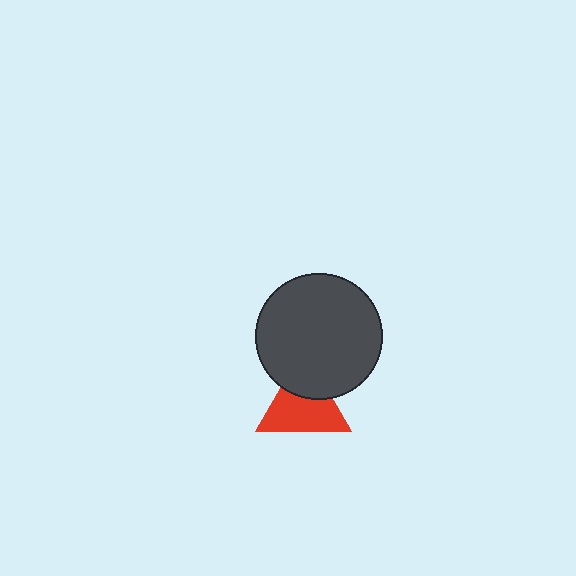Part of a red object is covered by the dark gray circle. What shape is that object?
It is a triangle.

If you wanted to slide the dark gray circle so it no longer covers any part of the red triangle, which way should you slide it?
Slide it up — that is the most direct way to separate the two shapes.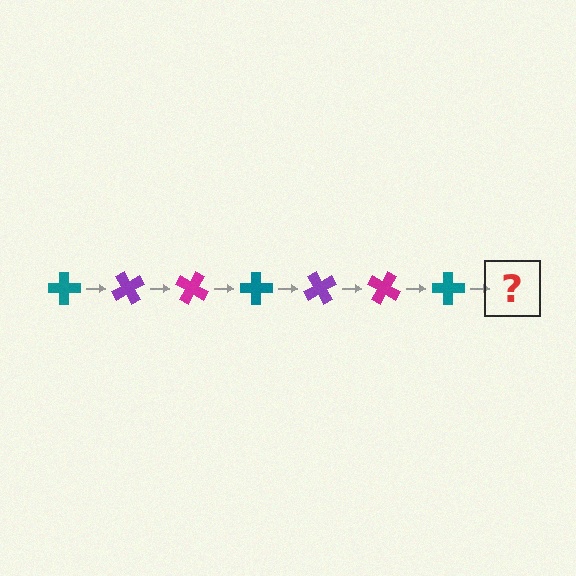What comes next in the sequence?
The next element should be a purple cross, rotated 420 degrees from the start.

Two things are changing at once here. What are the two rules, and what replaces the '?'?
The two rules are that it rotates 60 degrees each step and the color cycles through teal, purple, and magenta. The '?' should be a purple cross, rotated 420 degrees from the start.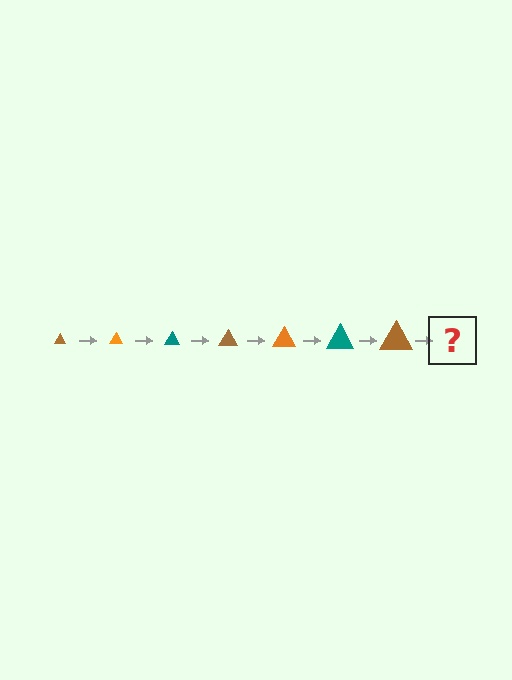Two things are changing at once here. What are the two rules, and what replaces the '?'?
The two rules are that the triangle grows larger each step and the color cycles through brown, orange, and teal. The '?' should be an orange triangle, larger than the previous one.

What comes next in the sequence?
The next element should be an orange triangle, larger than the previous one.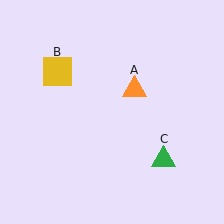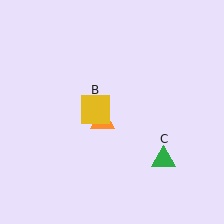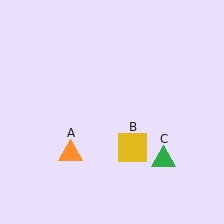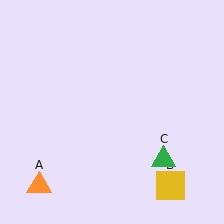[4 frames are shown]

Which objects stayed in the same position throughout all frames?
Green triangle (object C) remained stationary.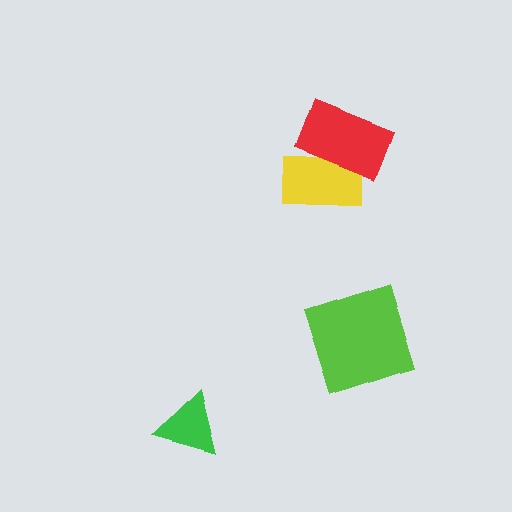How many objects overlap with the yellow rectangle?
1 object overlaps with the yellow rectangle.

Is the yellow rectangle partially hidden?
Yes, it is partially covered by another shape.